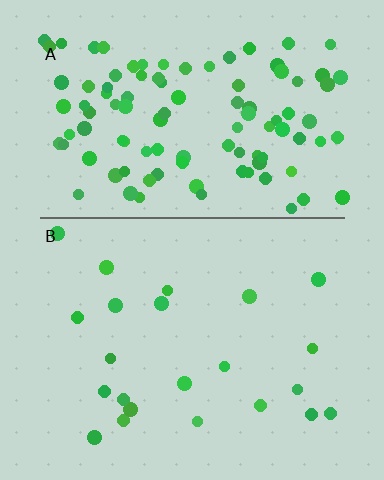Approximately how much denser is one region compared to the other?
Approximately 4.7× — region A over region B.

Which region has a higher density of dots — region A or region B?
A (the top).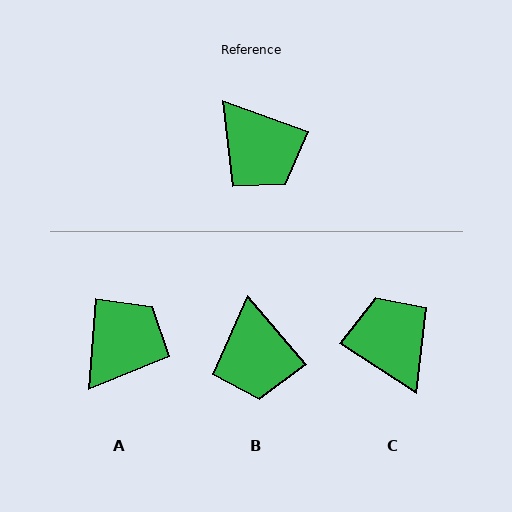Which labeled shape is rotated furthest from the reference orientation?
C, about 167 degrees away.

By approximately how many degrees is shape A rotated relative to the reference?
Approximately 106 degrees counter-clockwise.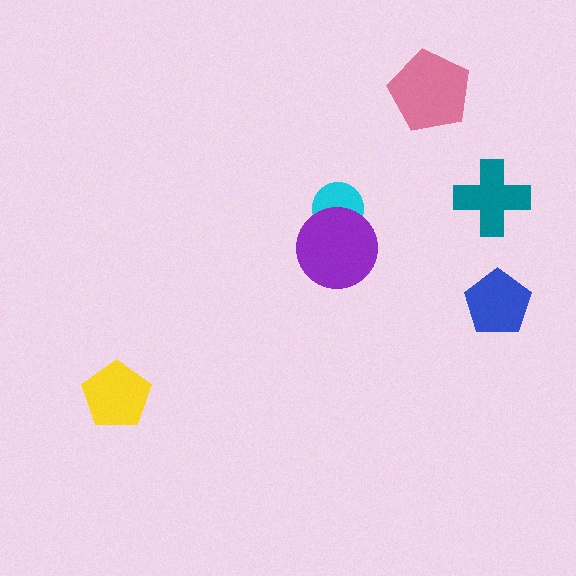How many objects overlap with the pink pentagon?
0 objects overlap with the pink pentagon.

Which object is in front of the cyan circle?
The purple circle is in front of the cyan circle.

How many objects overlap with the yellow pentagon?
0 objects overlap with the yellow pentagon.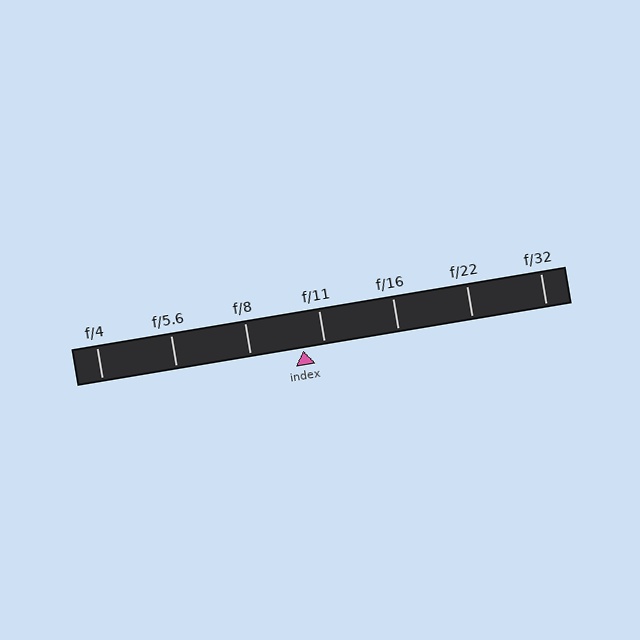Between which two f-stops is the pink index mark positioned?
The index mark is between f/8 and f/11.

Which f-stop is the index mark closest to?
The index mark is closest to f/11.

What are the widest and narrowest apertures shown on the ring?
The widest aperture shown is f/4 and the narrowest is f/32.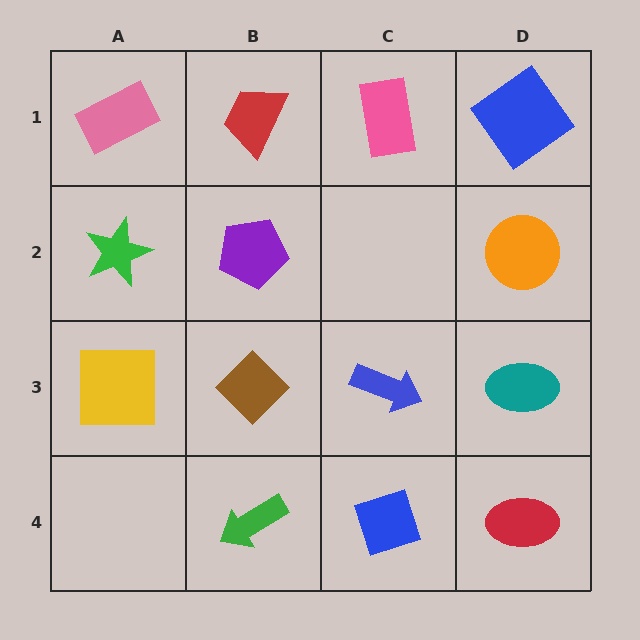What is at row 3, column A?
A yellow square.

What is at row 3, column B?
A brown diamond.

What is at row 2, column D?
An orange circle.